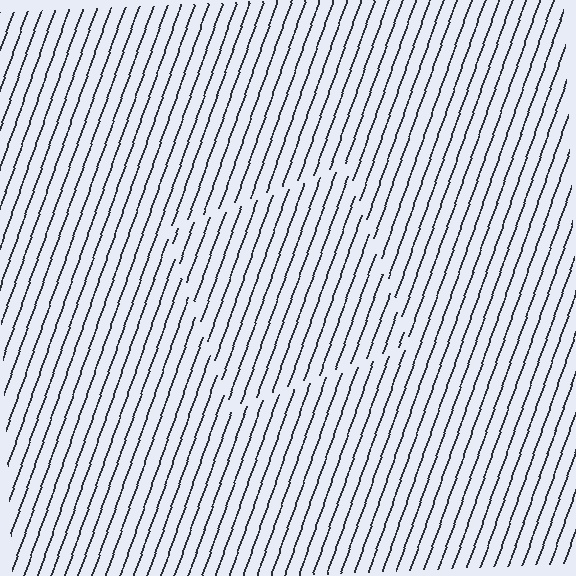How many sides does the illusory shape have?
4 sides — the line-ends trace a square.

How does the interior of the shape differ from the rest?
The interior of the shape contains the same grating, shifted by half a period — the contour is defined by the phase discontinuity where line-ends from the inner and outer gratings abut.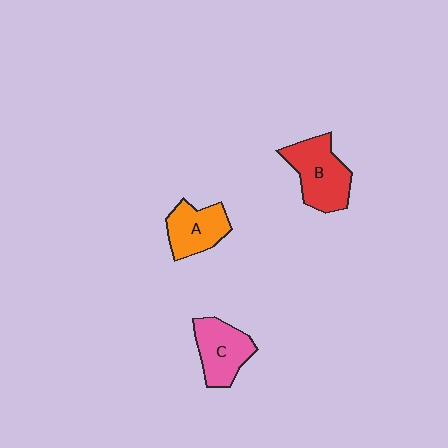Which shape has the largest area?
Shape B (red).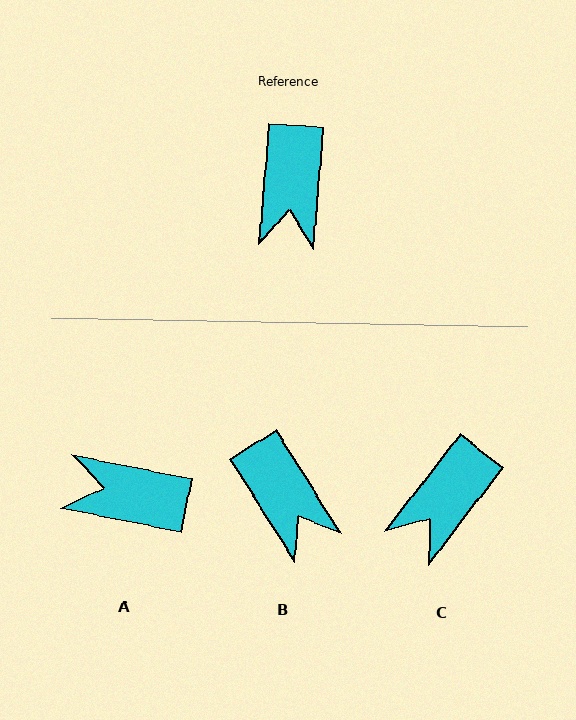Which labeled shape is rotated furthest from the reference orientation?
A, about 97 degrees away.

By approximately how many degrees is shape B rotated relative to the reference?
Approximately 37 degrees counter-clockwise.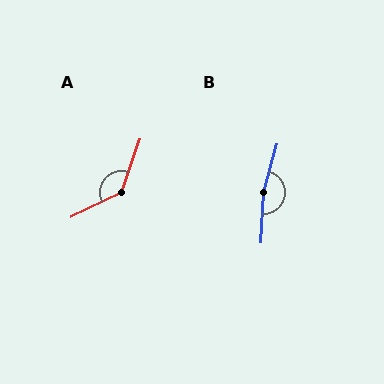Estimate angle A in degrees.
Approximately 135 degrees.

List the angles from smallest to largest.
A (135°), B (167°).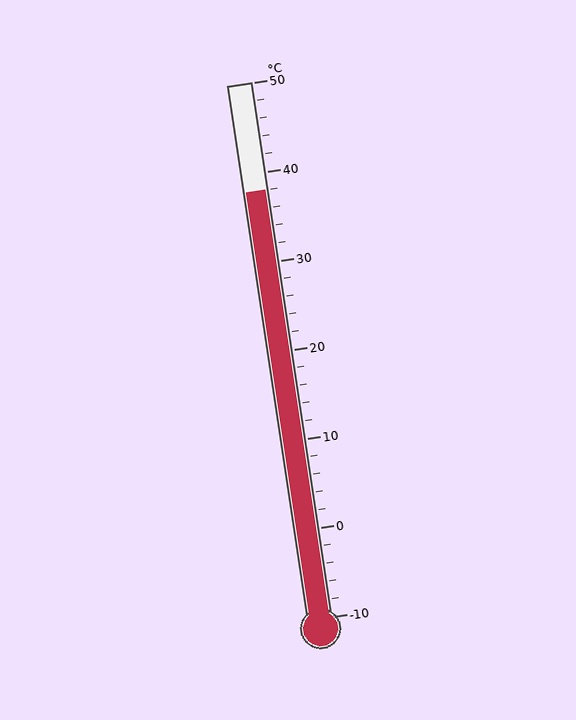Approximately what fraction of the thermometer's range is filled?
The thermometer is filled to approximately 80% of its range.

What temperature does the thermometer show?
The thermometer shows approximately 38°C.